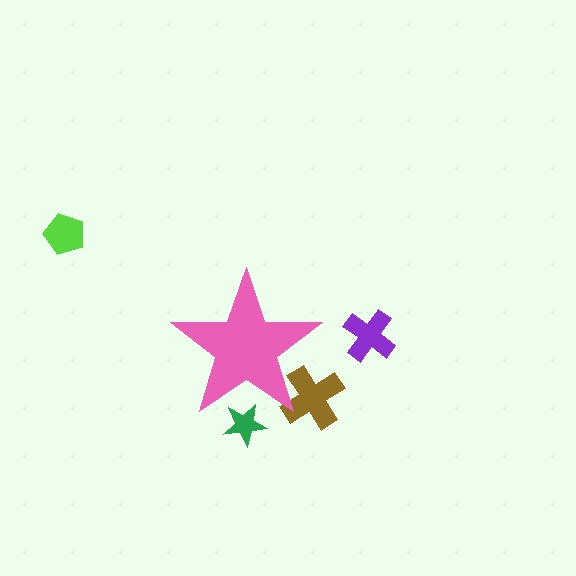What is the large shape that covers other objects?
A pink star.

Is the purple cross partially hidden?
No, the purple cross is fully visible.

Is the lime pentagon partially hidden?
No, the lime pentagon is fully visible.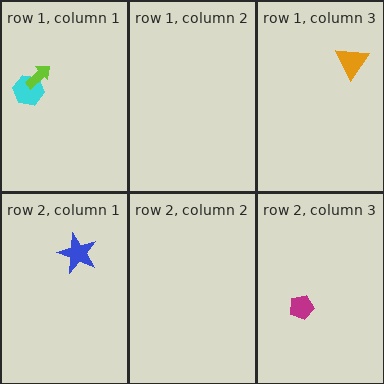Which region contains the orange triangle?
The row 1, column 3 region.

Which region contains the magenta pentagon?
The row 2, column 3 region.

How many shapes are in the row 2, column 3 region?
1.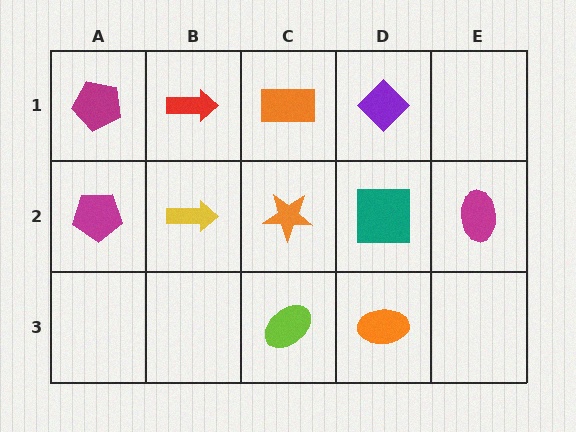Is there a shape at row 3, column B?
No, that cell is empty.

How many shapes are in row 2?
5 shapes.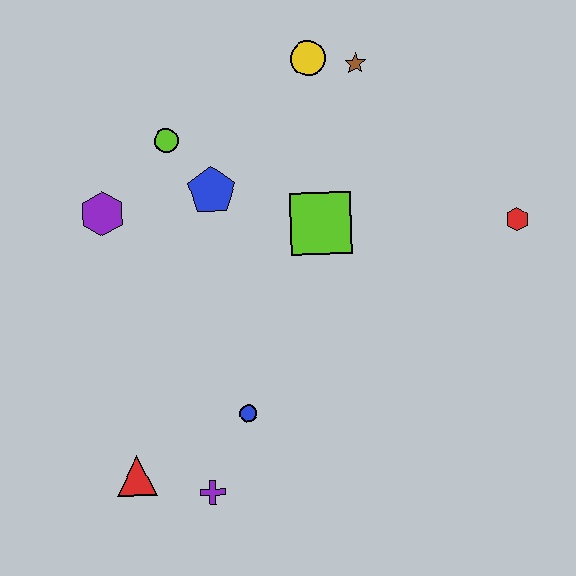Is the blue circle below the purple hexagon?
Yes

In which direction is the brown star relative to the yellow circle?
The brown star is to the right of the yellow circle.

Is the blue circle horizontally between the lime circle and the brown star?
Yes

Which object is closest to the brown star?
The yellow circle is closest to the brown star.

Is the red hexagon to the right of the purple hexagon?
Yes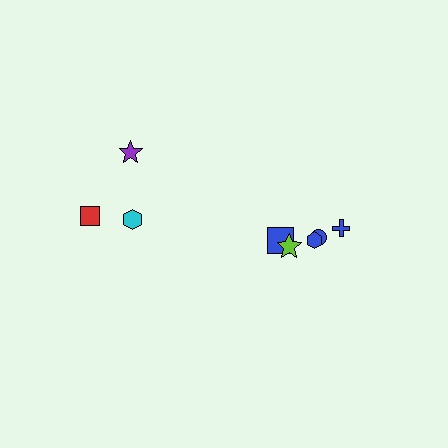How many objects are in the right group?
There are 5 objects.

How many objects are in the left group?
There are 3 objects.